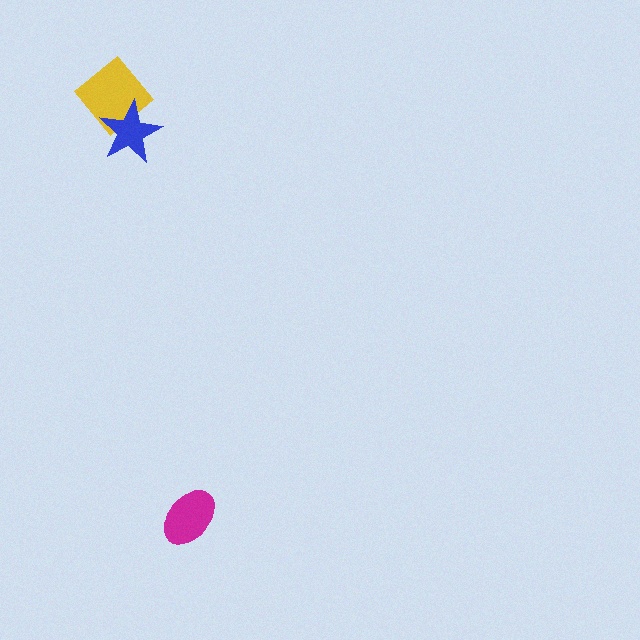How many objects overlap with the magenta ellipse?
0 objects overlap with the magenta ellipse.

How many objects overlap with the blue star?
1 object overlaps with the blue star.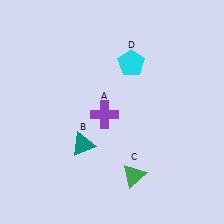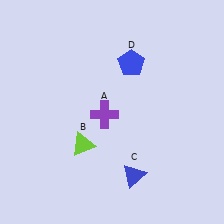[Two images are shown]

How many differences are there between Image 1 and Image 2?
There are 3 differences between the two images.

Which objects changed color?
B changed from teal to lime. C changed from green to blue. D changed from cyan to blue.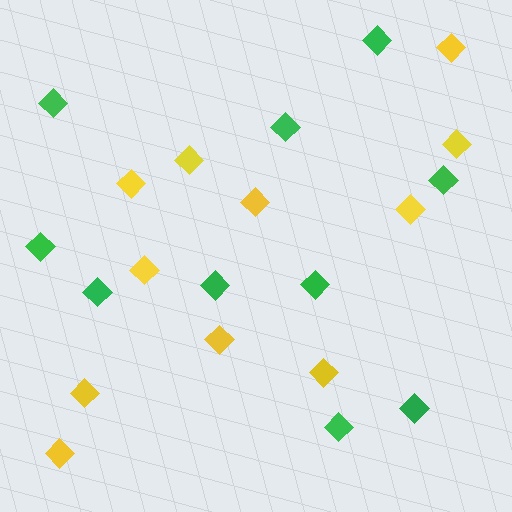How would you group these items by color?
There are 2 groups: one group of yellow diamonds (11) and one group of green diamonds (10).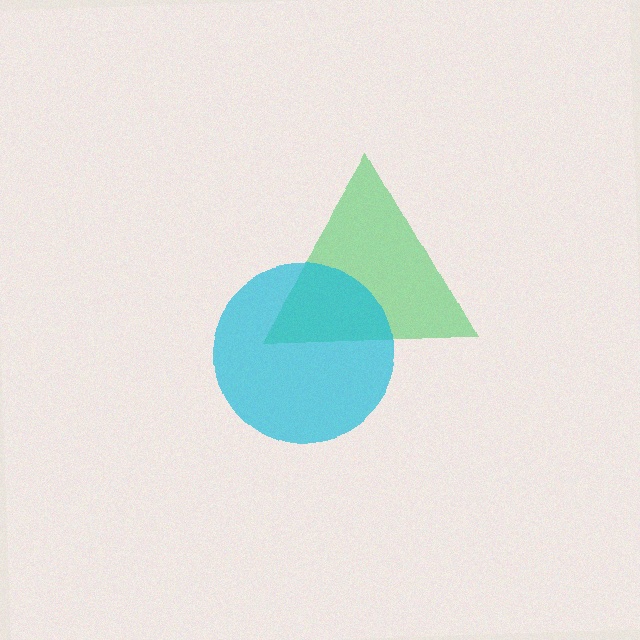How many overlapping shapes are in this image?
There are 2 overlapping shapes in the image.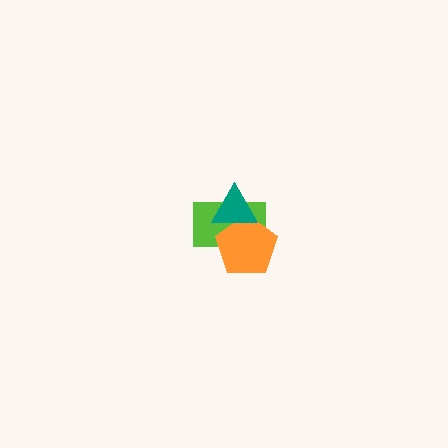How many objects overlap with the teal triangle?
2 objects overlap with the teal triangle.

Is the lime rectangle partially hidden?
Yes, it is partially covered by another shape.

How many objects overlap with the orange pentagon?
2 objects overlap with the orange pentagon.